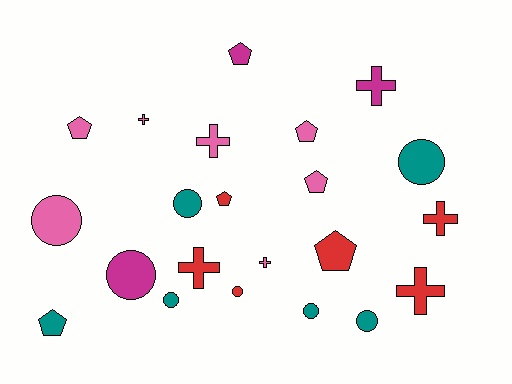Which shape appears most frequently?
Circle, with 8 objects.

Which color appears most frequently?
Pink, with 7 objects.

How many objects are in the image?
There are 22 objects.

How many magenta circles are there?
There is 1 magenta circle.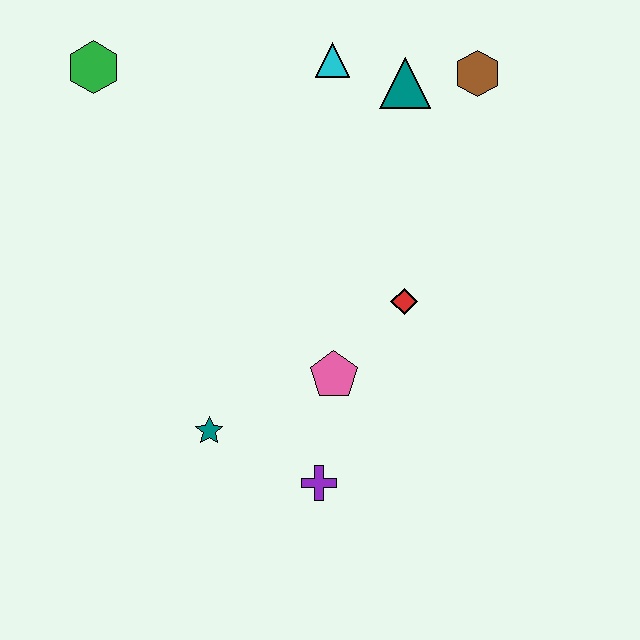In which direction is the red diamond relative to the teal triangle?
The red diamond is below the teal triangle.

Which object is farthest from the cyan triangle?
The purple cross is farthest from the cyan triangle.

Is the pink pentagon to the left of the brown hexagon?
Yes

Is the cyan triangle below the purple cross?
No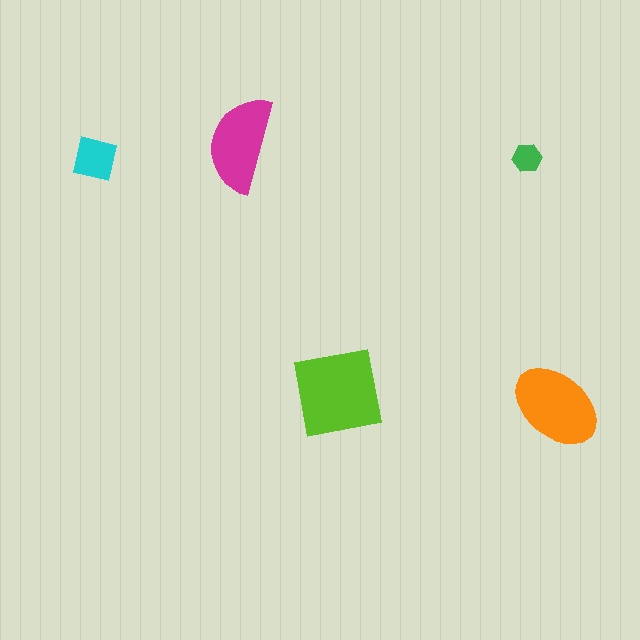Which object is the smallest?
The green hexagon.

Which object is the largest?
The lime square.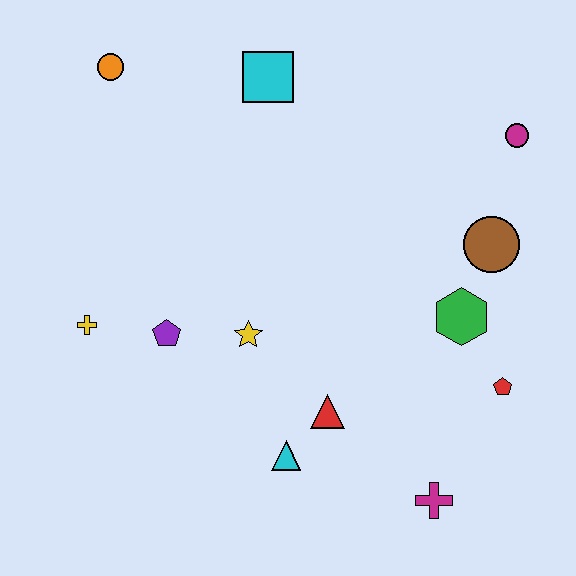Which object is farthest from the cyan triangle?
The orange circle is farthest from the cyan triangle.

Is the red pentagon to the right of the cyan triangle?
Yes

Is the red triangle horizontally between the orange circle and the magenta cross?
Yes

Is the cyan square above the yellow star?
Yes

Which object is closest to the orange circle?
The cyan square is closest to the orange circle.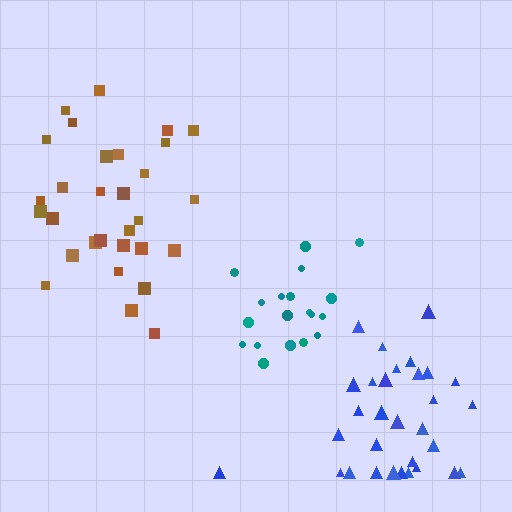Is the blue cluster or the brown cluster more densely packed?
Blue.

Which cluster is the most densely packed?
Teal.